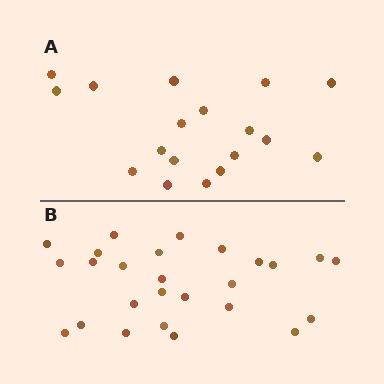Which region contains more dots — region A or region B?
Region B (the bottom region) has more dots.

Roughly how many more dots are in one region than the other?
Region B has roughly 8 or so more dots than region A.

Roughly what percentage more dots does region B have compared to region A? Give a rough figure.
About 45% more.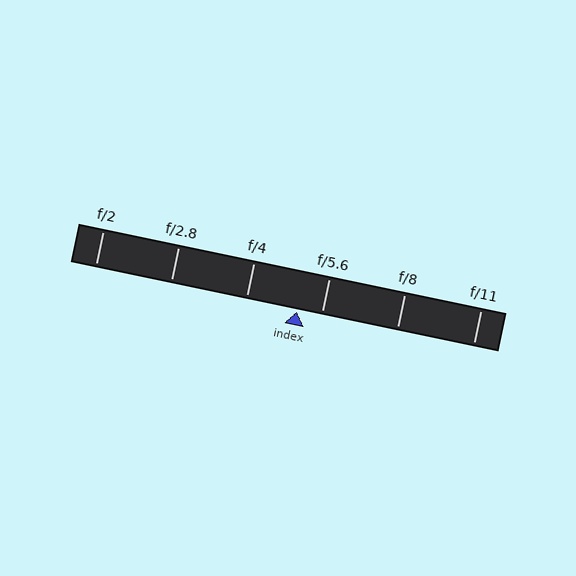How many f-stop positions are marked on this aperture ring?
There are 6 f-stop positions marked.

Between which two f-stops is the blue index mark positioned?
The index mark is between f/4 and f/5.6.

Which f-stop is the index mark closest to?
The index mark is closest to f/5.6.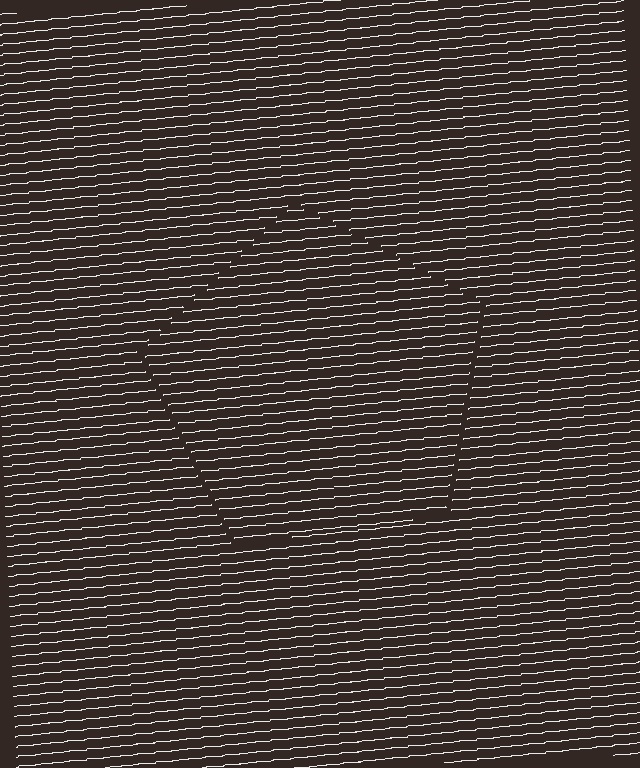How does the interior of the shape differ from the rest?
The interior of the shape contains the same grating, shifted by half a period — the contour is defined by the phase discontinuity where line-ends from the inner and outer gratings abut.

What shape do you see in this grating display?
An illusory pentagon. The interior of the shape contains the same grating, shifted by half a period — the contour is defined by the phase discontinuity where line-ends from the inner and outer gratings abut.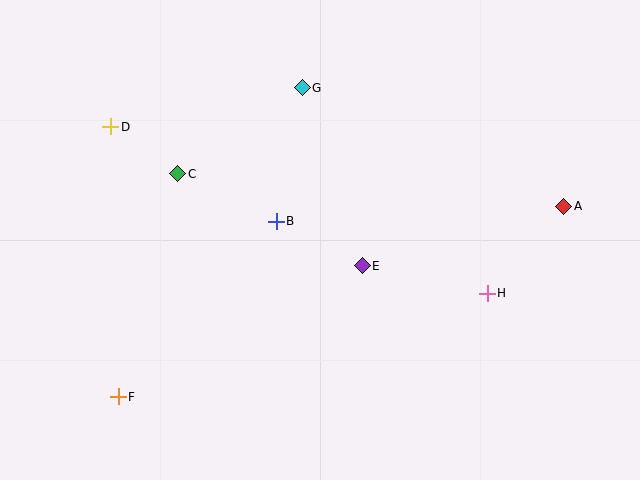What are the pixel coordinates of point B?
Point B is at (276, 221).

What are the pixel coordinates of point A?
Point A is at (564, 206).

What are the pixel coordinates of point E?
Point E is at (362, 266).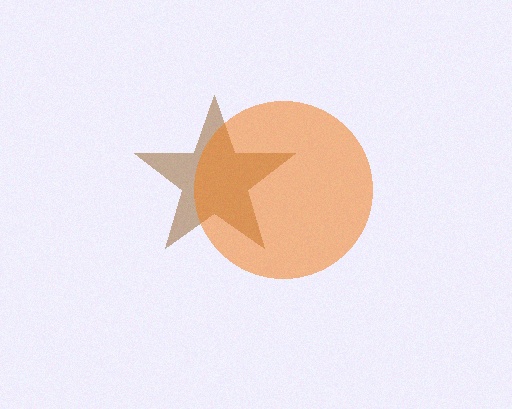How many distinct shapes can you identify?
There are 2 distinct shapes: a brown star, an orange circle.